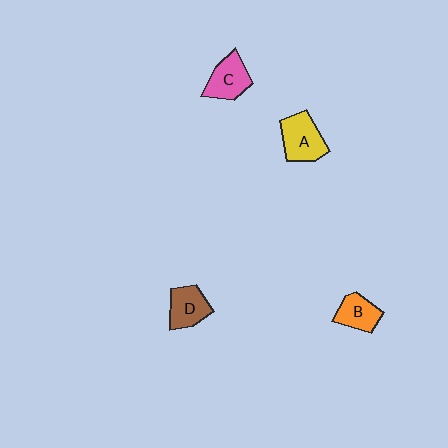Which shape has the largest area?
Shape A (yellow).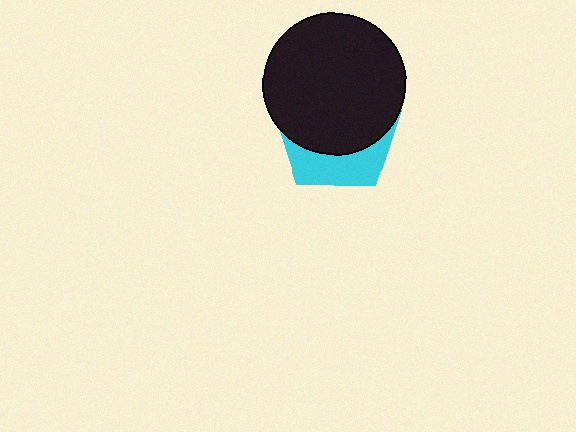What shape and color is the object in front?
The object in front is a black circle.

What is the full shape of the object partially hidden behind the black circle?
The partially hidden object is a cyan pentagon.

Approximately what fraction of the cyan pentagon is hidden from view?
Roughly 67% of the cyan pentagon is hidden behind the black circle.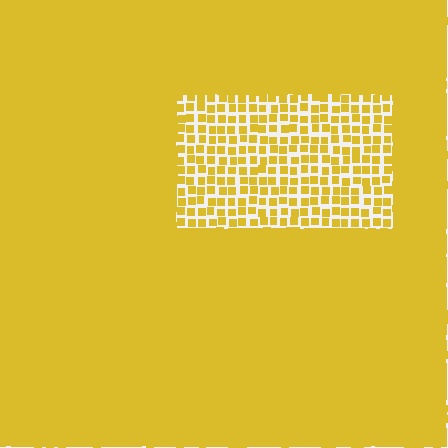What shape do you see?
I see a rectangle.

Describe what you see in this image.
The image contains small yellow elements arranged at two different densities. A rectangle-shaped region is visible where the elements are less densely packed than the surrounding area.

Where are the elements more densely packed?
The elements are more densely packed outside the rectangle boundary.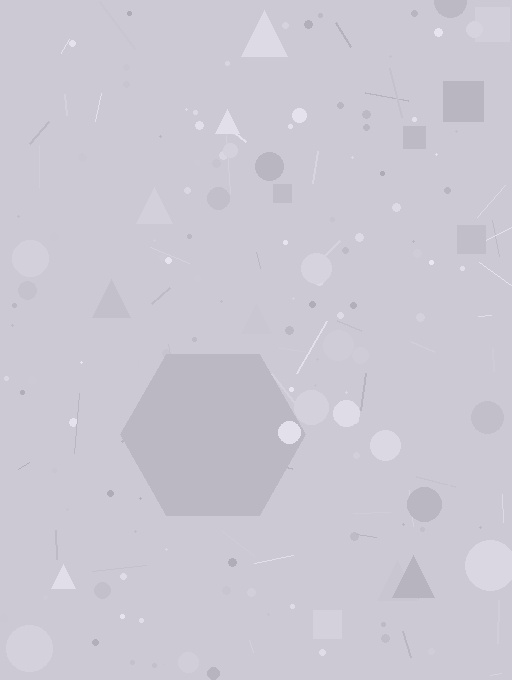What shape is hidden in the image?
A hexagon is hidden in the image.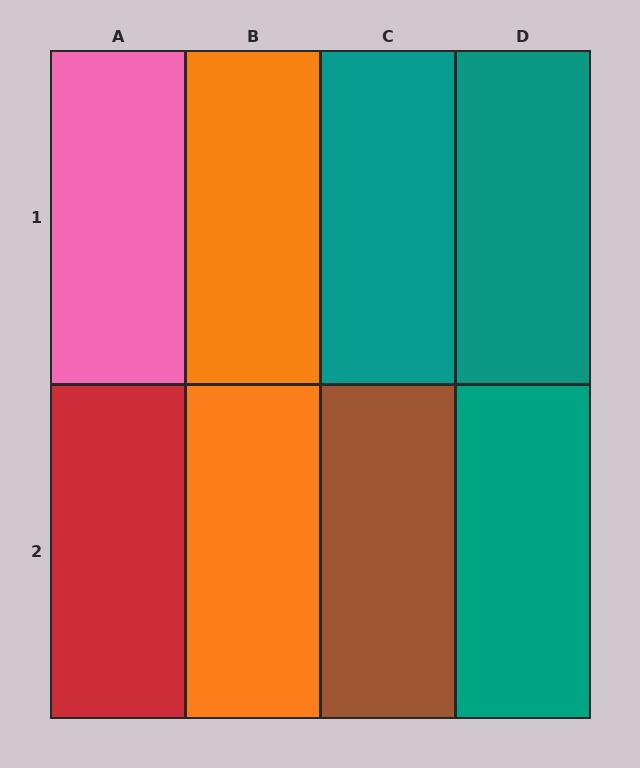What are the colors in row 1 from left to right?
Pink, orange, teal, teal.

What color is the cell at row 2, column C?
Brown.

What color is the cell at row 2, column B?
Orange.